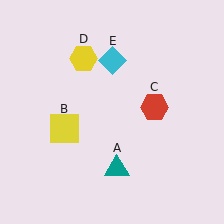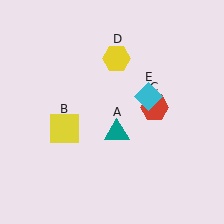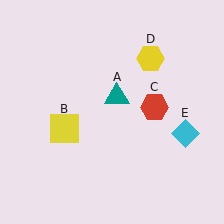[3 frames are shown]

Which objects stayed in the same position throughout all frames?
Yellow square (object B) and red hexagon (object C) remained stationary.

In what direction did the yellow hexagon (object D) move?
The yellow hexagon (object D) moved right.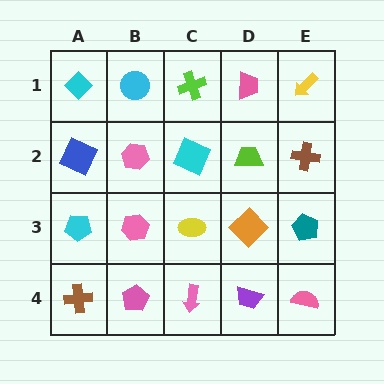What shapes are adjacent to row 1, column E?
A brown cross (row 2, column E), a pink trapezoid (row 1, column D).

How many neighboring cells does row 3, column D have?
4.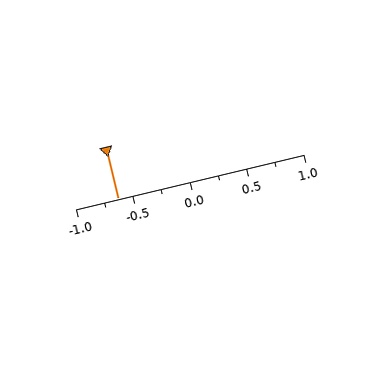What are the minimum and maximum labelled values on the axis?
The axis runs from -1.0 to 1.0.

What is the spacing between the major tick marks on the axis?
The major ticks are spaced 0.5 apart.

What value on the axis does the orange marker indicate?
The marker indicates approximately -0.62.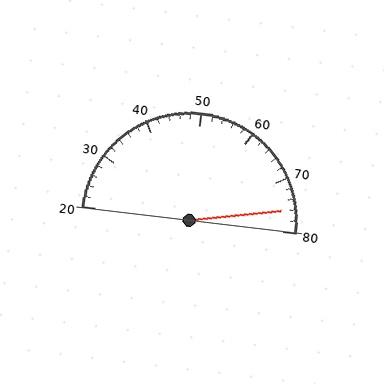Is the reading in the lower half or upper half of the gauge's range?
The reading is in the upper half of the range (20 to 80).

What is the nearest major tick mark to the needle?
The nearest major tick mark is 80.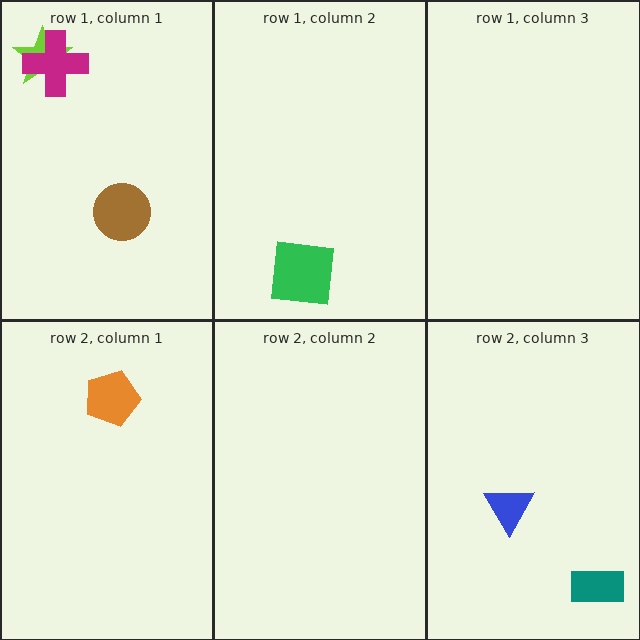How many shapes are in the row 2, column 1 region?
1.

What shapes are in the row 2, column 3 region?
The teal rectangle, the blue triangle.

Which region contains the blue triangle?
The row 2, column 3 region.